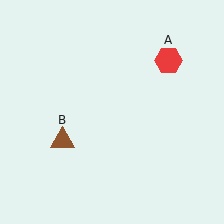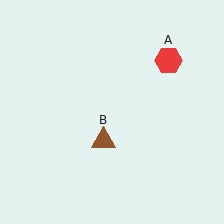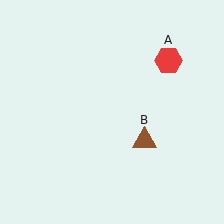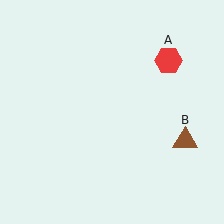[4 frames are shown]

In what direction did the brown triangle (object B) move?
The brown triangle (object B) moved right.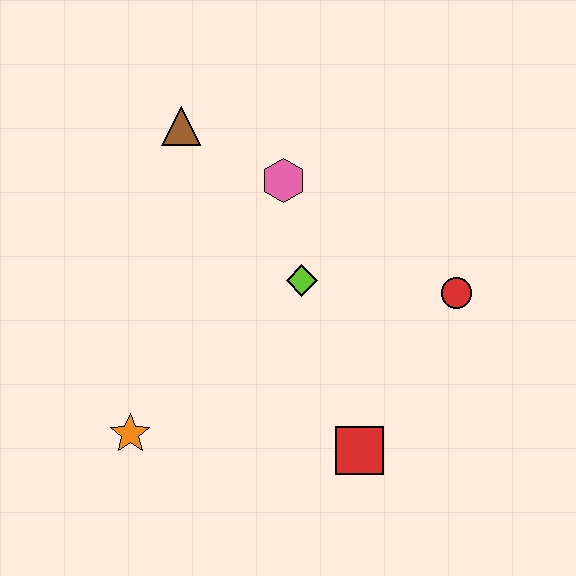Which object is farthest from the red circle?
The orange star is farthest from the red circle.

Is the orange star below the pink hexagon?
Yes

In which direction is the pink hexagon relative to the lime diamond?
The pink hexagon is above the lime diamond.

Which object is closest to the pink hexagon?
The lime diamond is closest to the pink hexagon.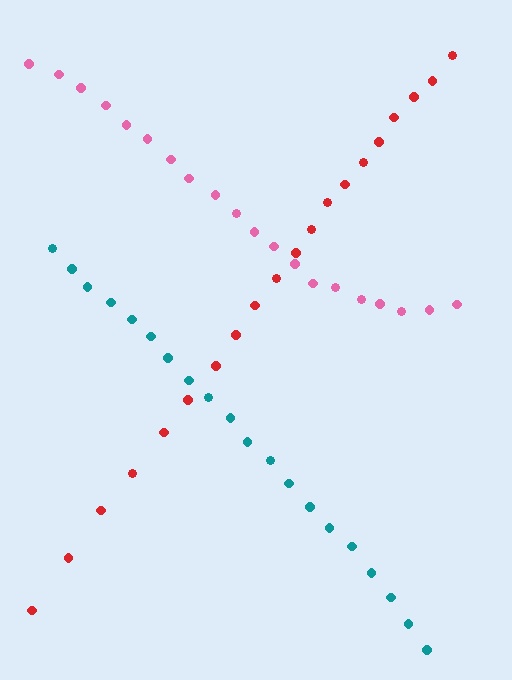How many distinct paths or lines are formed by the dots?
There are 3 distinct paths.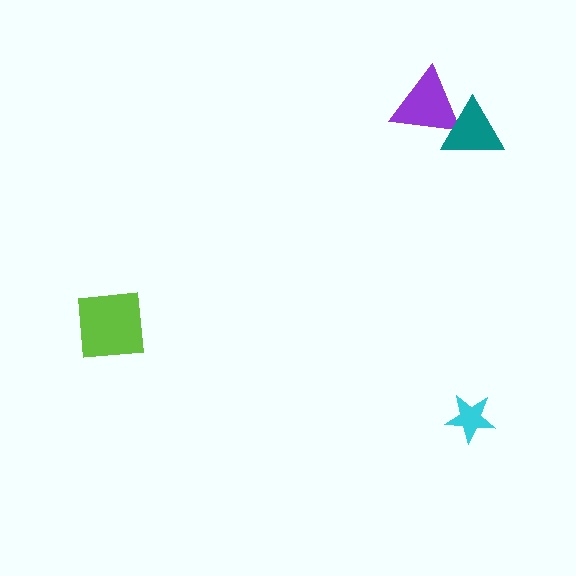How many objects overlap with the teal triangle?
1 object overlaps with the teal triangle.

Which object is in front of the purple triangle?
The teal triangle is in front of the purple triangle.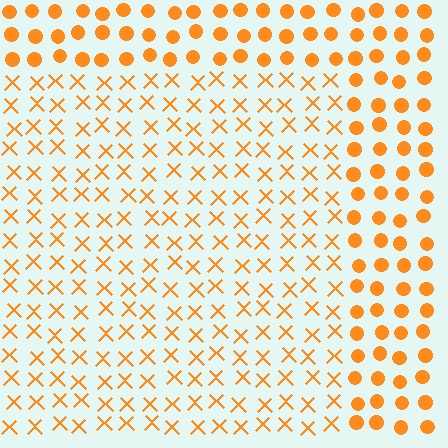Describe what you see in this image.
The image is filled with small orange elements arranged in a uniform grid. A rectangle-shaped region contains X marks, while the surrounding area contains circles. The boundary is defined purely by the change in element shape.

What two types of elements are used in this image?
The image uses X marks inside the rectangle region and circles outside it.